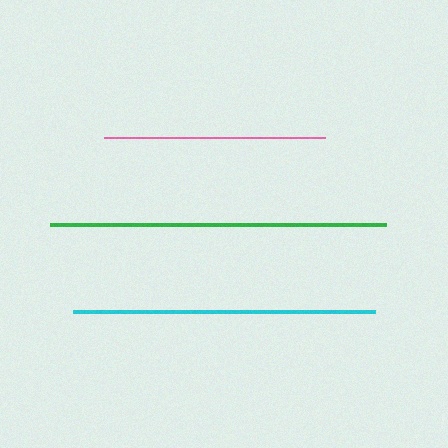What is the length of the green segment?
The green segment is approximately 335 pixels long.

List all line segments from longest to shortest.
From longest to shortest: green, cyan, pink.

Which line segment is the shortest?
The pink line is the shortest at approximately 221 pixels.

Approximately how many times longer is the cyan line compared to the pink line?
The cyan line is approximately 1.4 times the length of the pink line.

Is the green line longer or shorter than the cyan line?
The green line is longer than the cyan line.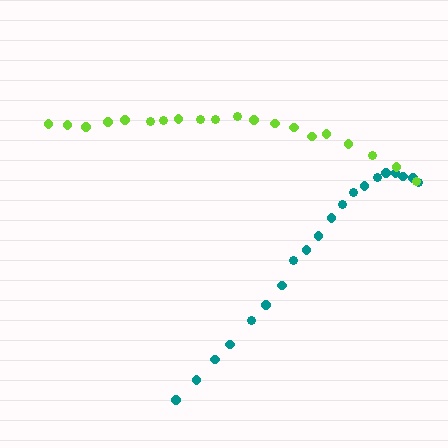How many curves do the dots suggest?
There are 2 distinct paths.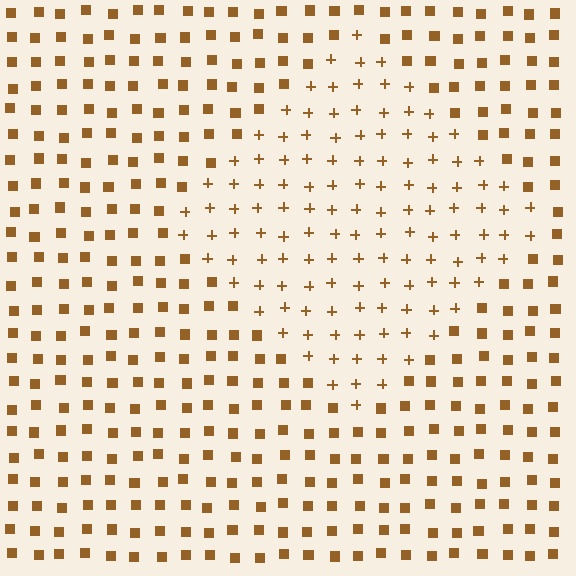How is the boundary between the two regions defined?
The boundary is defined by a change in element shape: plus signs inside vs. squares outside. All elements share the same color and spacing.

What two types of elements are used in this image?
The image uses plus signs inside the diamond region and squares outside it.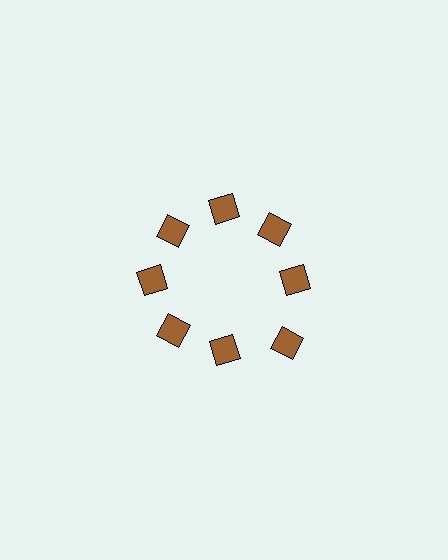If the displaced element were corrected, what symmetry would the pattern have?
It would have 8-fold rotational symmetry — the pattern would map onto itself every 45 degrees.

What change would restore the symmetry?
The symmetry would be restored by moving it inward, back onto the ring so that all 8 squares sit at equal angles and equal distance from the center.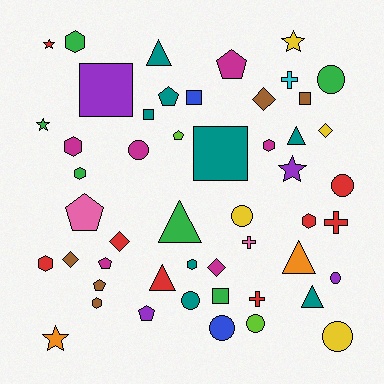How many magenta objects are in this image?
There are 6 magenta objects.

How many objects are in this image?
There are 50 objects.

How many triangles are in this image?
There are 6 triangles.